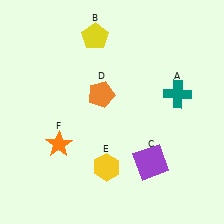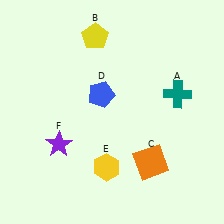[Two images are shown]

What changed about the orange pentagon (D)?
In Image 1, D is orange. In Image 2, it changed to blue.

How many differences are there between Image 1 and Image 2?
There are 3 differences between the two images.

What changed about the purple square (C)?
In Image 1, C is purple. In Image 2, it changed to orange.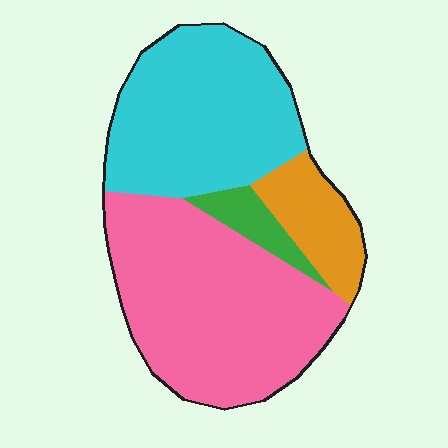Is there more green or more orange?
Orange.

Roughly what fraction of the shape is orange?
Orange covers 12% of the shape.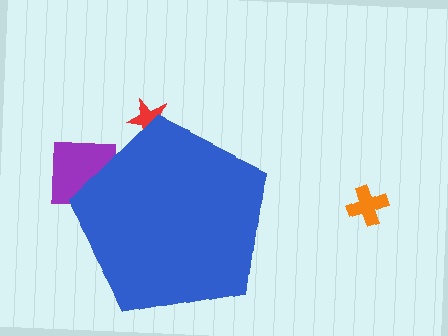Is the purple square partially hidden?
Yes, the purple square is partially hidden behind the blue pentagon.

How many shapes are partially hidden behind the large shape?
2 shapes are partially hidden.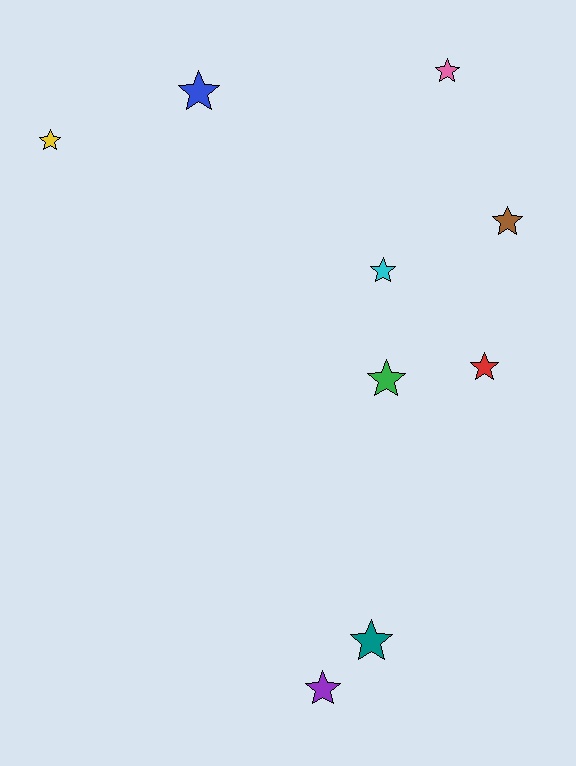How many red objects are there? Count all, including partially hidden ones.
There is 1 red object.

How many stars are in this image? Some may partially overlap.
There are 9 stars.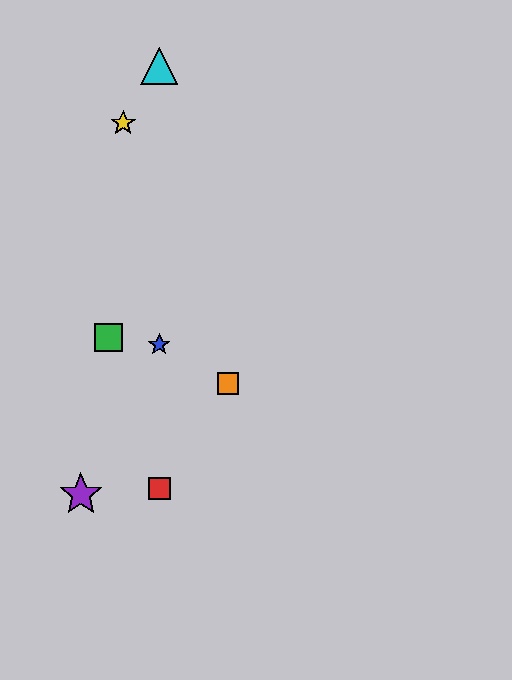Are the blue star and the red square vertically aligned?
Yes, both are at x≈159.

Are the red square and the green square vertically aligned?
No, the red square is at x≈159 and the green square is at x≈108.